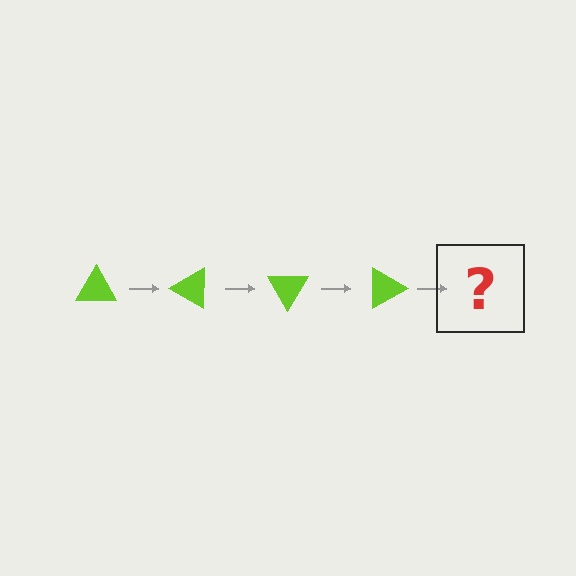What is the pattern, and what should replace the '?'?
The pattern is that the triangle rotates 30 degrees each step. The '?' should be a lime triangle rotated 120 degrees.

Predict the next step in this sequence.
The next step is a lime triangle rotated 120 degrees.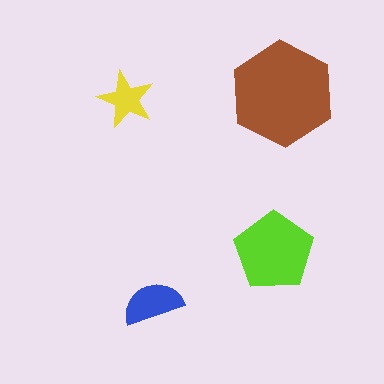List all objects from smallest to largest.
The yellow star, the blue semicircle, the lime pentagon, the brown hexagon.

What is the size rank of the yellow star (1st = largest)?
4th.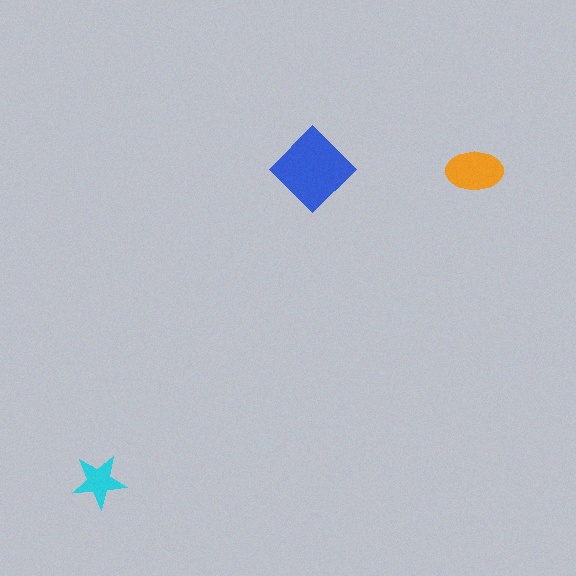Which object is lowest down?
The cyan star is bottommost.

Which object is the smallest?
The cyan star.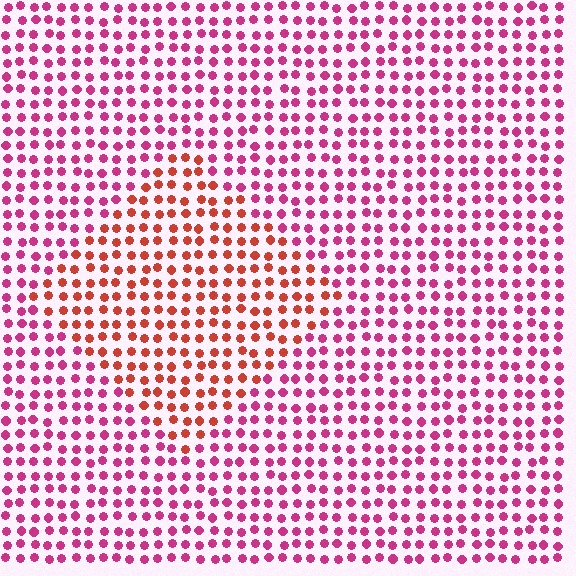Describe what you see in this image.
The image is filled with small magenta elements in a uniform arrangement. A diamond-shaped region is visible where the elements are tinted to a slightly different hue, forming a subtle color boundary.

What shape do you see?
I see a diamond.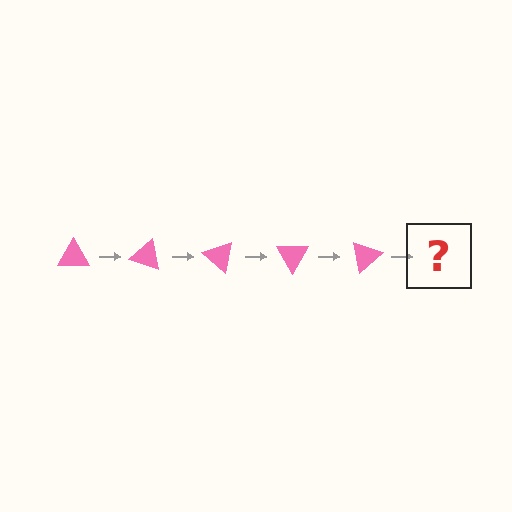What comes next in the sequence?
The next element should be a pink triangle rotated 100 degrees.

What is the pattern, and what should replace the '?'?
The pattern is that the triangle rotates 20 degrees each step. The '?' should be a pink triangle rotated 100 degrees.